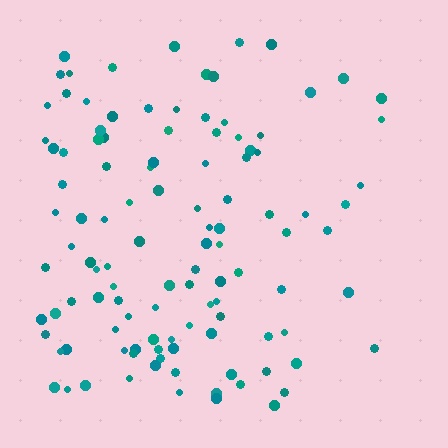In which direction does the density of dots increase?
From right to left, with the left side densest.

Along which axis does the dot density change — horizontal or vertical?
Horizontal.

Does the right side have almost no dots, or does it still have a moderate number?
Still a moderate number, just noticeably fewer than the left.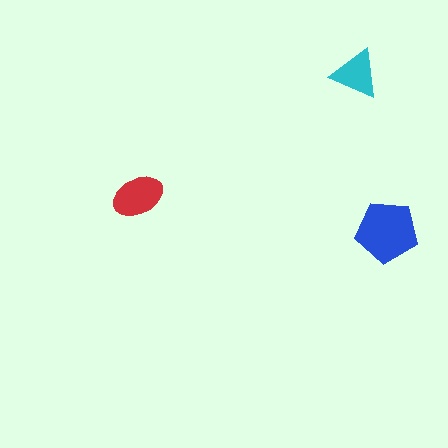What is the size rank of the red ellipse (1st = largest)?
2nd.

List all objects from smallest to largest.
The cyan triangle, the red ellipse, the blue pentagon.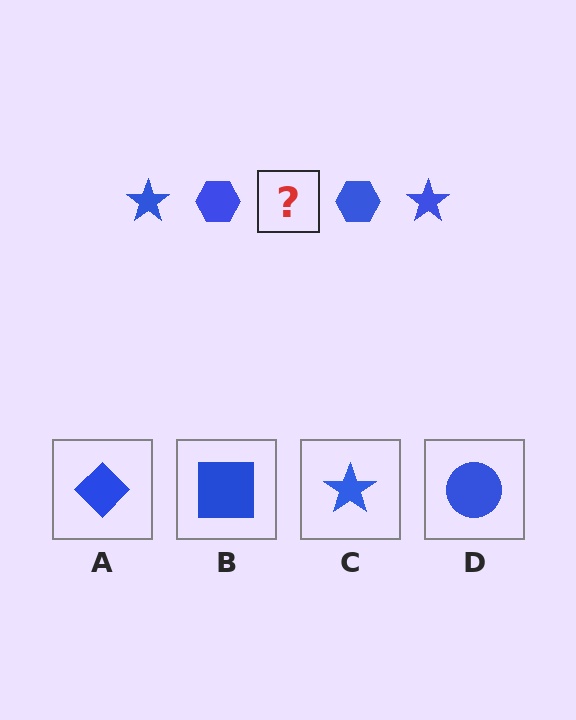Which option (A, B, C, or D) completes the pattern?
C.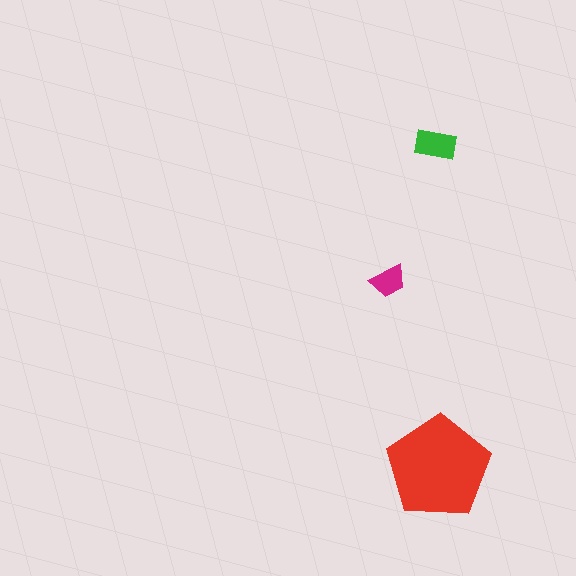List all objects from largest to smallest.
The red pentagon, the green rectangle, the magenta trapezoid.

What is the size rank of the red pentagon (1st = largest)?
1st.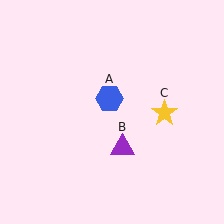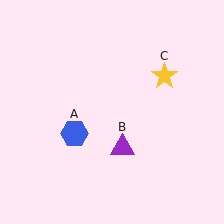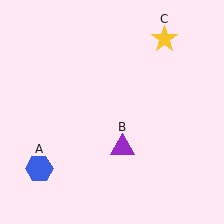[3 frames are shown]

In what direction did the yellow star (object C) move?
The yellow star (object C) moved up.